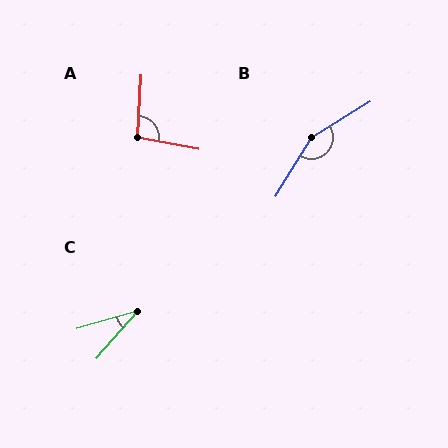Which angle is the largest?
B, at approximately 153 degrees.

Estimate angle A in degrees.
Approximately 98 degrees.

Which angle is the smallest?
C, at approximately 33 degrees.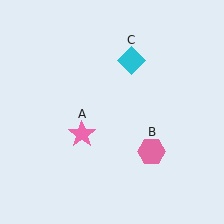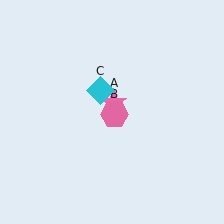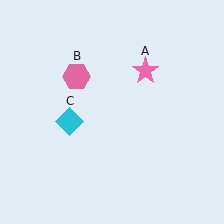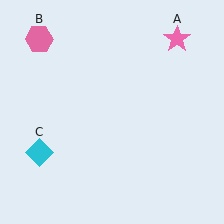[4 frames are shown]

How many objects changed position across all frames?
3 objects changed position: pink star (object A), pink hexagon (object B), cyan diamond (object C).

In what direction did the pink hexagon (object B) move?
The pink hexagon (object B) moved up and to the left.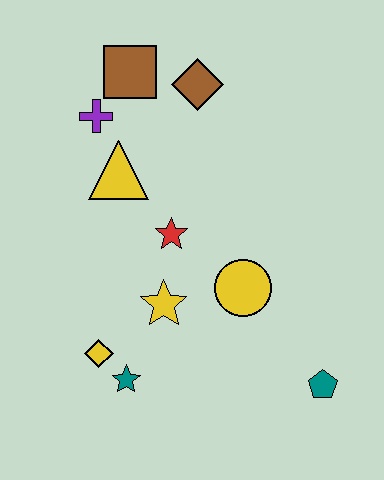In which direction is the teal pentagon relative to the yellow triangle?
The teal pentagon is below the yellow triangle.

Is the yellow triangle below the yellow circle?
No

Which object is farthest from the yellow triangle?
The teal pentagon is farthest from the yellow triangle.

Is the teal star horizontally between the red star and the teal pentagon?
No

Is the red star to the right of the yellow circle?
No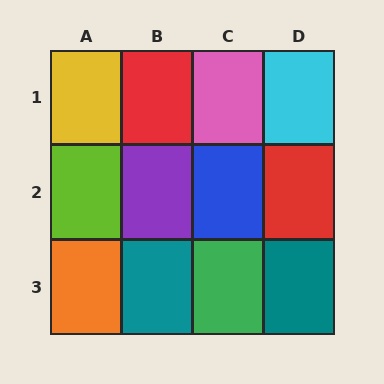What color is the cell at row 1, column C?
Pink.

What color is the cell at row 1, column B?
Red.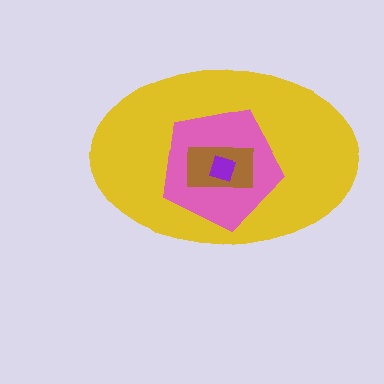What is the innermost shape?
The purple diamond.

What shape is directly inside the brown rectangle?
The purple diamond.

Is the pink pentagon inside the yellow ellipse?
Yes.